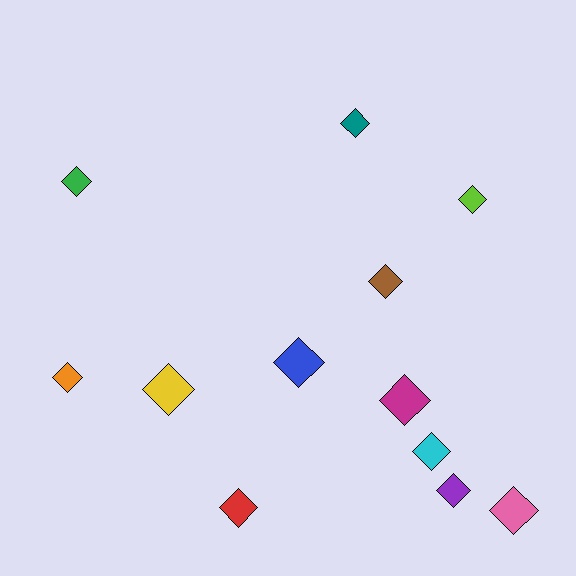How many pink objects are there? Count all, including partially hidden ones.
There is 1 pink object.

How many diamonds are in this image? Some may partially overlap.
There are 12 diamonds.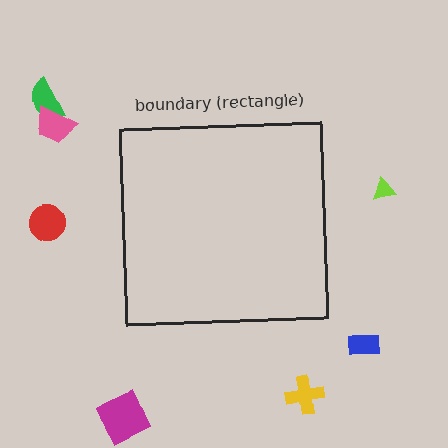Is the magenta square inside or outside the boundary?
Outside.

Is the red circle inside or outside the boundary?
Outside.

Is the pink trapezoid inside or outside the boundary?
Outside.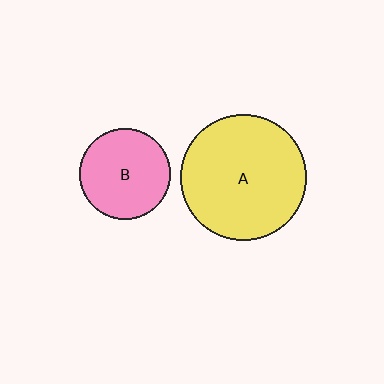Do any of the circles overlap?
No, none of the circles overlap.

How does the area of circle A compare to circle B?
Approximately 1.9 times.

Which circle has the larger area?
Circle A (yellow).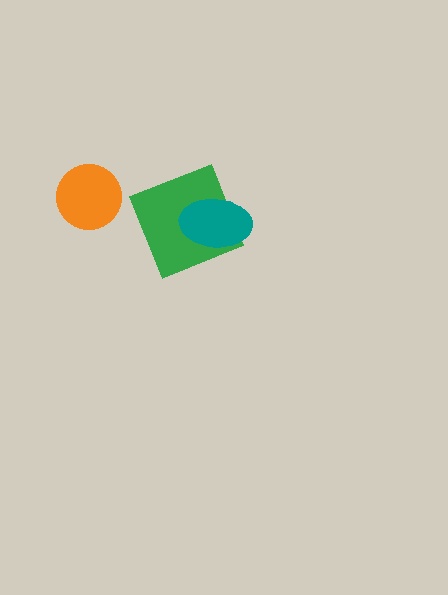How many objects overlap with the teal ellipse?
1 object overlaps with the teal ellipse.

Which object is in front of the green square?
The teal ellipse is in front of the green square.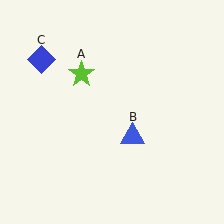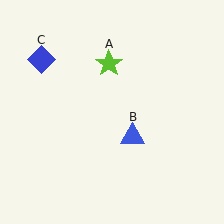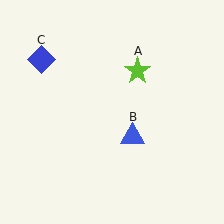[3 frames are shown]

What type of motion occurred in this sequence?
The lime star (object A) rotated clockwise around the center of the scene.